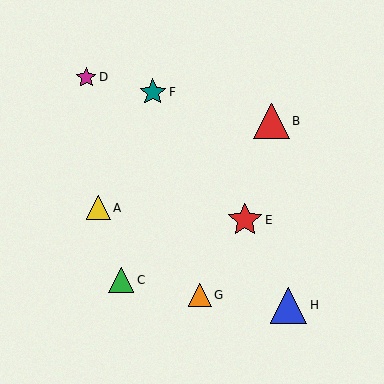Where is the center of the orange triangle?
The center of the orange triangle is at (200, 295).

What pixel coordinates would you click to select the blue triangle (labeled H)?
Click at (289, 305) to select the blue triangle H.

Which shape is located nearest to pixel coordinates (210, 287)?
The orange triangle (labeled G) at (200, 295) is nearest to that location.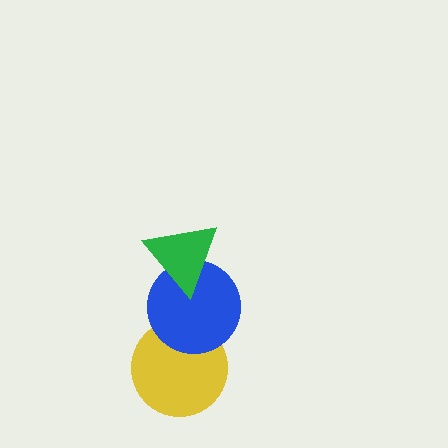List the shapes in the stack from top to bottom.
From top to bottom: the green triangle, the blue circle, the yellow circle.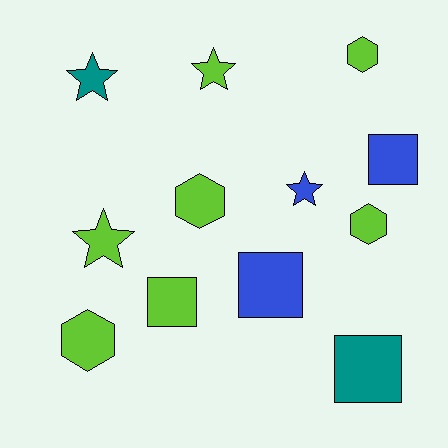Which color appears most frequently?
Lime, with 7 objects.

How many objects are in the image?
There are 12 objects.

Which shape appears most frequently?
Square, with 4 objects.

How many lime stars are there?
There are 2 lime stars.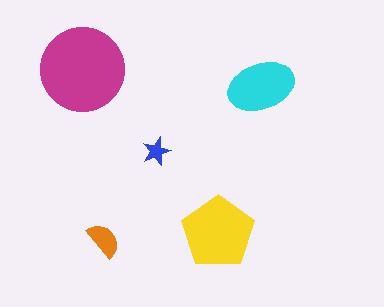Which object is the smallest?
The blue star.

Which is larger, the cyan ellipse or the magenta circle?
The magenta circle.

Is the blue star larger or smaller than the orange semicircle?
Smaller.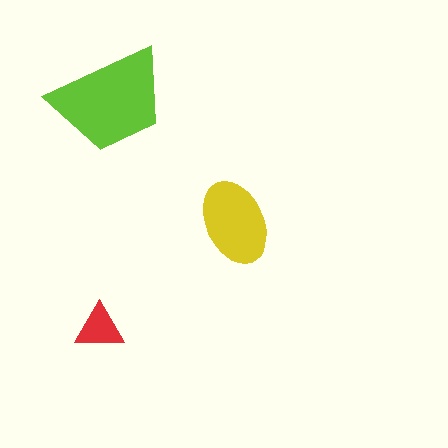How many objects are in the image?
There are 3 objects in the image.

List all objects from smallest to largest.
The red triangle, the yellow ellipse, the lime trapezoid.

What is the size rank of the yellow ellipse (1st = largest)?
2nd.